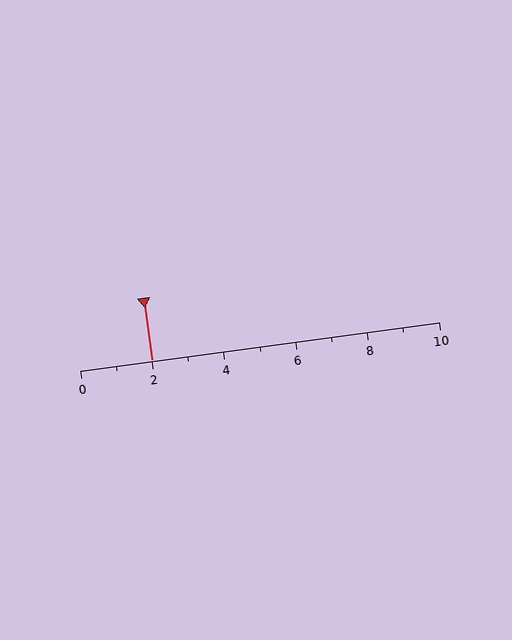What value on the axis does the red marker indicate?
The marker indicates approximately 2.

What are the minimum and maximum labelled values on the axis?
The axis runs from 0 to 10.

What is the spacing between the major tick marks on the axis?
The major ticks are spaced 2 apart.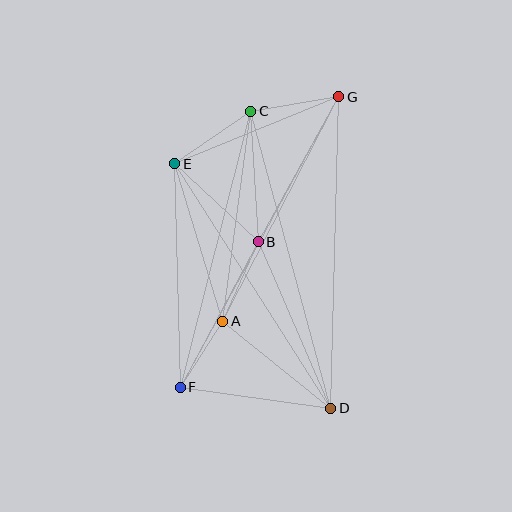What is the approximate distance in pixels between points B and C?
The distance between B and C is approximately 131 pixels.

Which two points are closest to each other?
Points A and F are closest to each other.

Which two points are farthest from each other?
Points F and G are farthest from each other.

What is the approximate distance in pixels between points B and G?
The distance between B and G is approximately 166 pixels.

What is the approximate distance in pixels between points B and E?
The distance between B and E is approximately 114 pixels.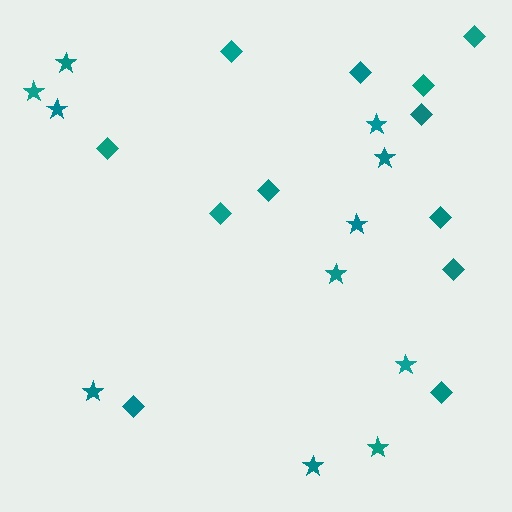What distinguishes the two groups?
There are 2 groups: one group of diamonds (12) and one group of stars (11).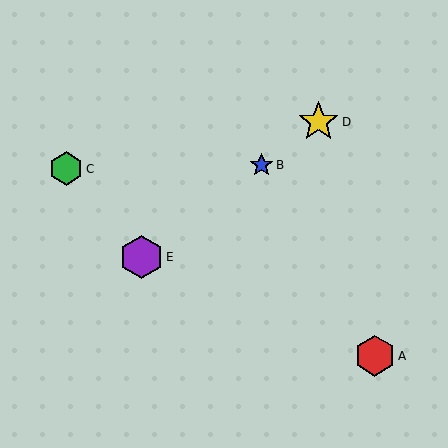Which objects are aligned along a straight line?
Objects B, D, E are aligned along a straight line.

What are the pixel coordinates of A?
Object A is at (375, 356).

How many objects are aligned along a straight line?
3 objects (B, D, E) are aligned along a straight line.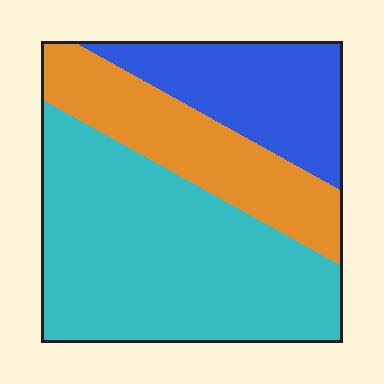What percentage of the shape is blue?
Blue covers 22% of the shape.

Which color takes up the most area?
Cyan, at roughly 55%.